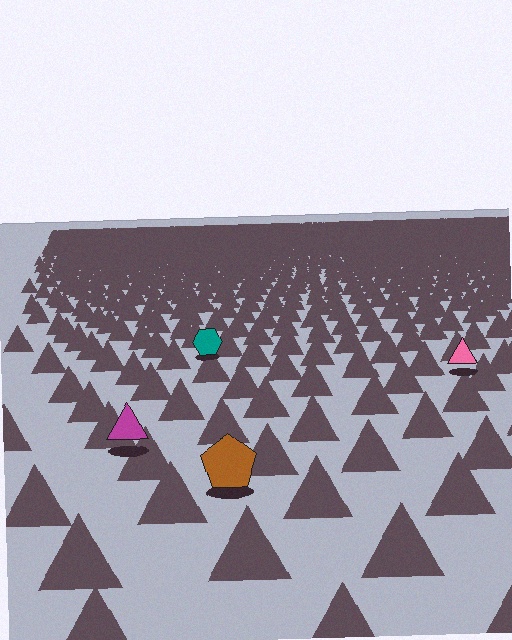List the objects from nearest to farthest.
From nearest to farthest: the brown pentagon, the magenta triangle, the pink triangle, the teal hexagon.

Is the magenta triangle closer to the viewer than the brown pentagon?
No. The brown pentagon is closer — you can tell from the texture gradient: the ground texture is coarser near it.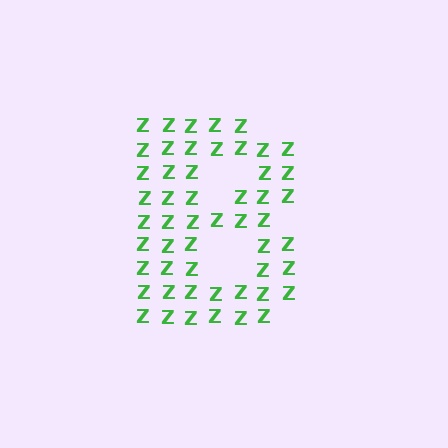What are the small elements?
The small elements are letter Z's.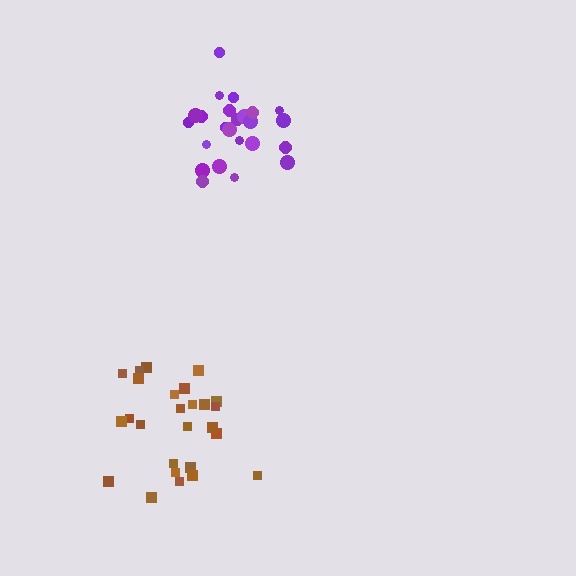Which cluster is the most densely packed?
Purple.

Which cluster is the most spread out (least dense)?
Brown.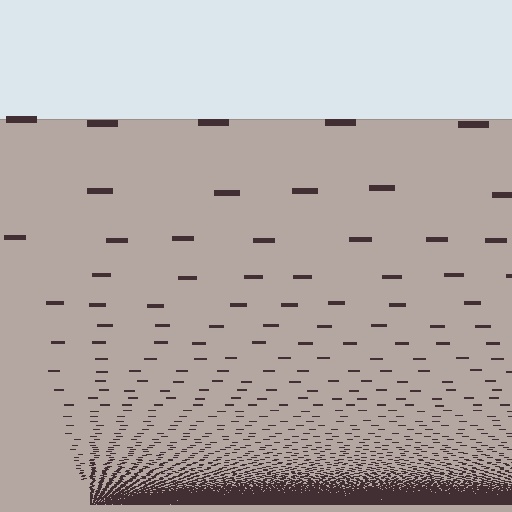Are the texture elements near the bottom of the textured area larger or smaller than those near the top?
Smaller. The gradient is inverted — elements near the bottom are smaller and denser.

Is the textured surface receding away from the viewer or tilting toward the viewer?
The surface appears to tilt toward the viewer. Texture elements get larger and sparser toward the top.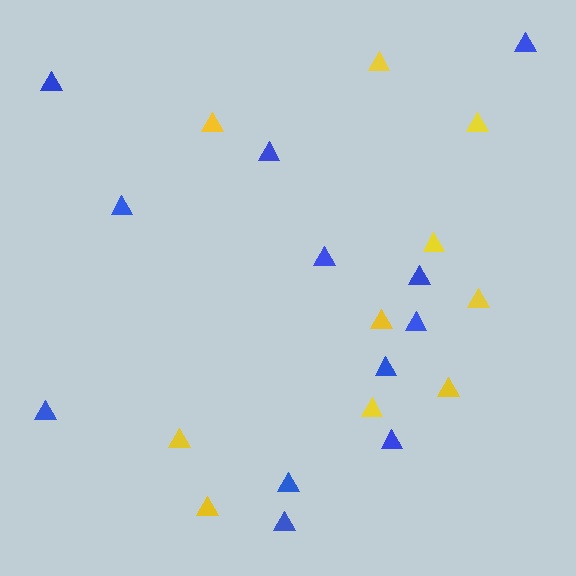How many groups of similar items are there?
There are 2 groups: one group of blue triangles (12) and one group of yellow triangles (10).